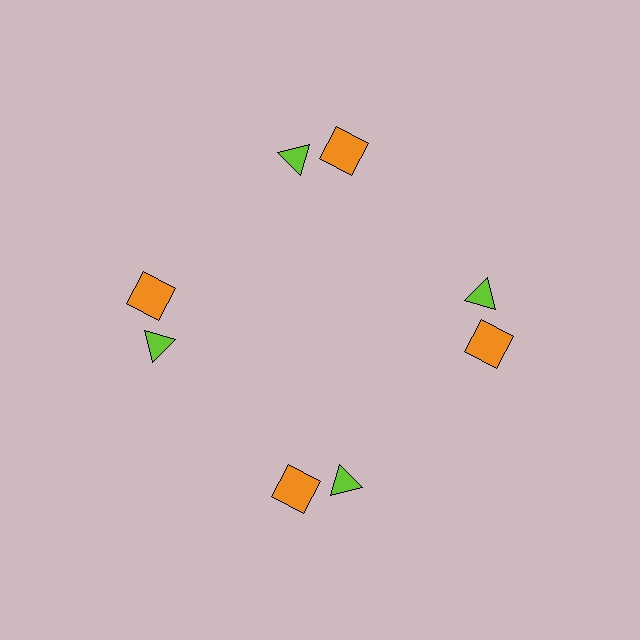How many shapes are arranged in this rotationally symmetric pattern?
There are 8 shapes, arranged in 4 groups of 2.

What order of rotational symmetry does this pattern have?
This pattern has 4-fold rotational symmetry.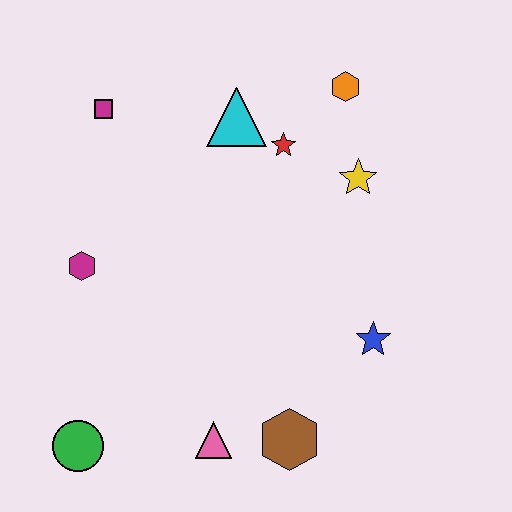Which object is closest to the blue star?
The brown hexagon is closest to the blue star.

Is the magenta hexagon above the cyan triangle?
No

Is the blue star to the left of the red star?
No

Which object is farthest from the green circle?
The orange hexagon is farthest from the green circle.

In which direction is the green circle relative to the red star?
The green circle is below the red star.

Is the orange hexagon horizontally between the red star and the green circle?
No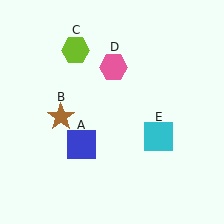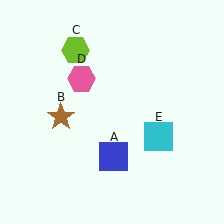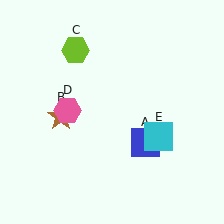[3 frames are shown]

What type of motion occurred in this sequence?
The blue square (object A), pink hexagon (object D) rotated counterclockwise around the center of the scene.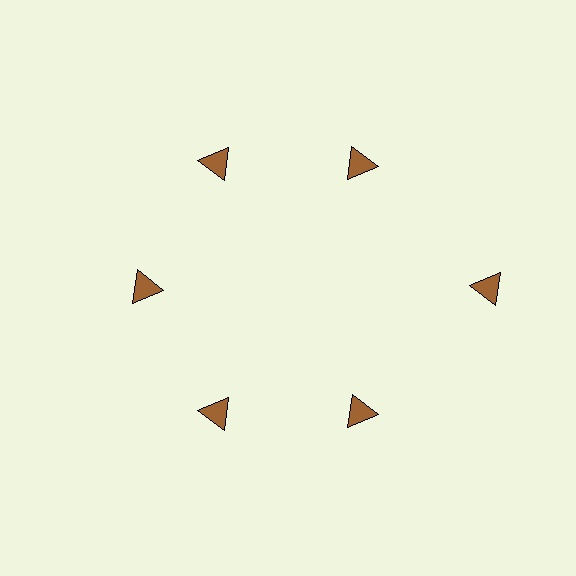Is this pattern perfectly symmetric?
No. The 6 brown triangles are arranged in a ring, but one element near the 3 o'clock position is pushed outward from the center, breaking the 6-fold rotational symmetry.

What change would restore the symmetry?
The symmetry would be restored by moving it inward, back onto the ring so that all 6 triangles sit at equal angles and equal distance from the center.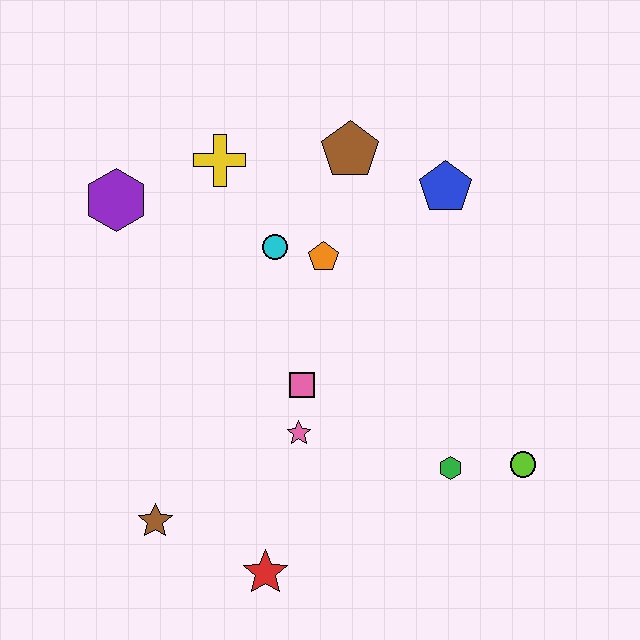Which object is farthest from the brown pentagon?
The red star is farthest from the brown pentagon.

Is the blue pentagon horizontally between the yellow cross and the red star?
No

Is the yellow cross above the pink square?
Yes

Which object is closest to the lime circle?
The green hexagon is closest to the lime circle.